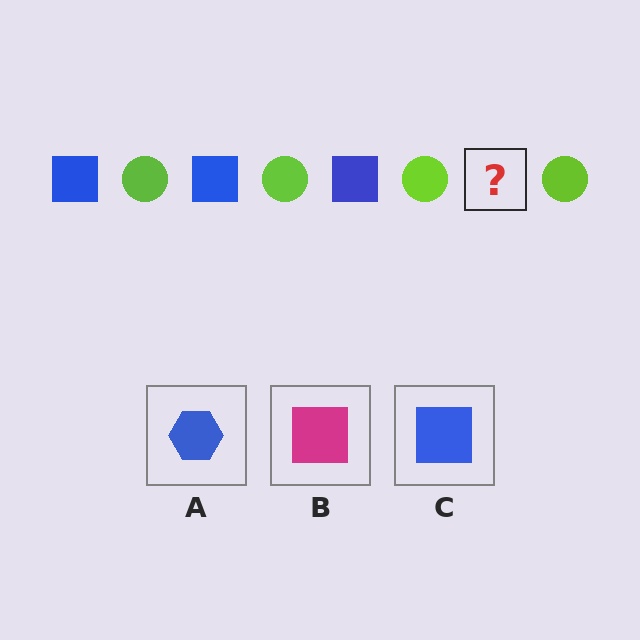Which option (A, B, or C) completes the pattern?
C.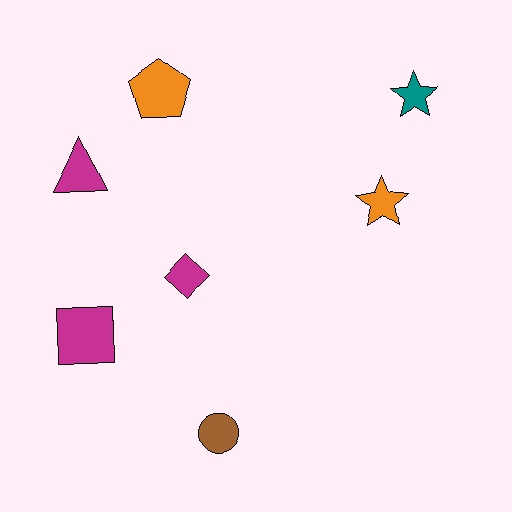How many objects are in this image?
There are 7 objects.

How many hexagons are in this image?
There are no hexagons.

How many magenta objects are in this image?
There are 3 magenta objects.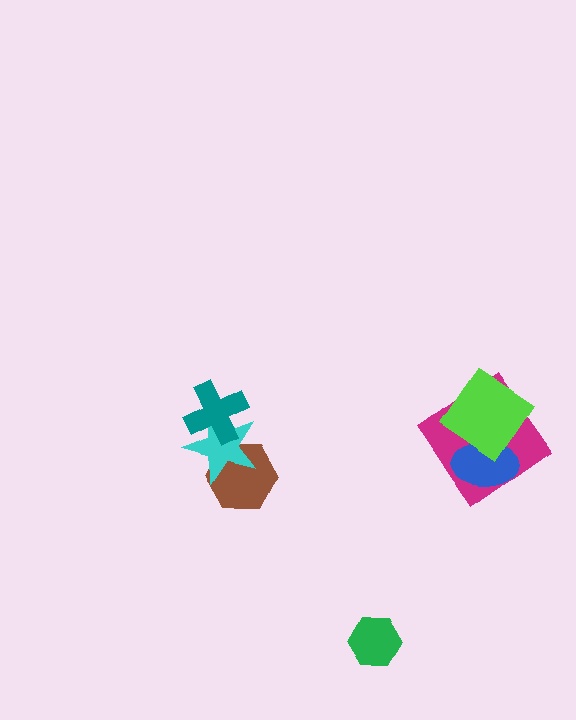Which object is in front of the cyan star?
The teal cross is in front of the cyan star.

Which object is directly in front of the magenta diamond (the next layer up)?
The blue ellipse is directly in front of the magenta diamond.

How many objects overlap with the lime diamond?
2 objects overlap with the lime diamond.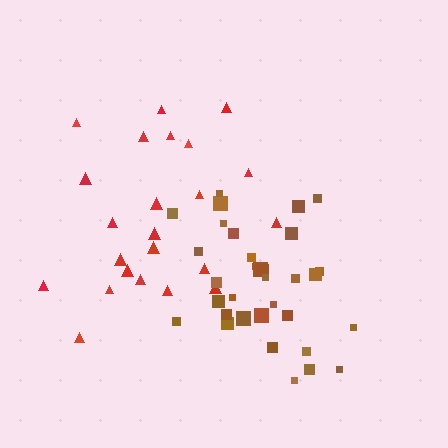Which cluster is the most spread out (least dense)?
Red.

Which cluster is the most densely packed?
Brown.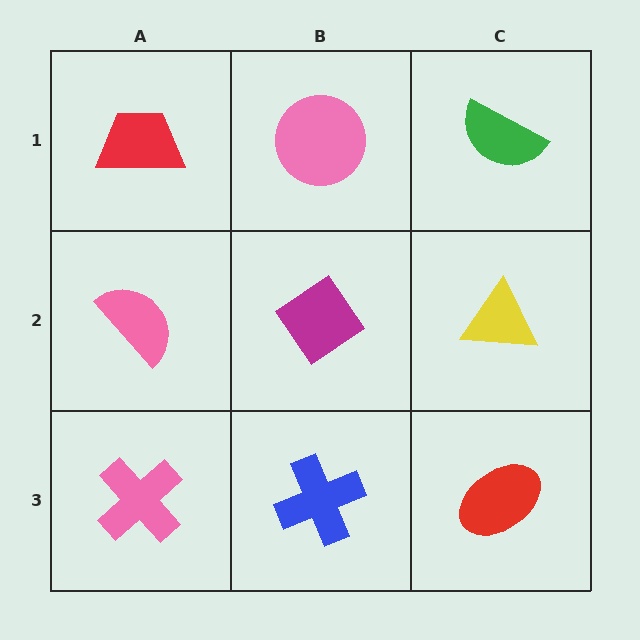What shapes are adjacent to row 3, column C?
A yellow triangle (row 2, column C), a blue cross (row 3, column B).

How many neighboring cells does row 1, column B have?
3.